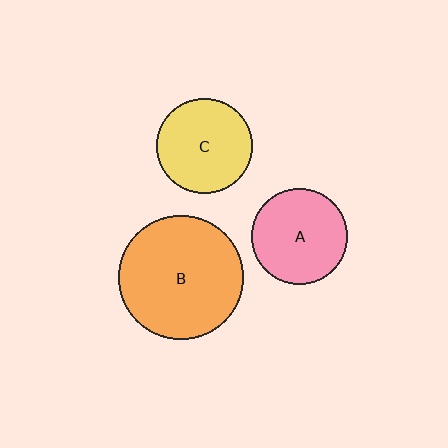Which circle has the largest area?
Circle B (orange).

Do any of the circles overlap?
No, none of the circles overlap.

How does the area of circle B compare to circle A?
Approximately 1.7 times.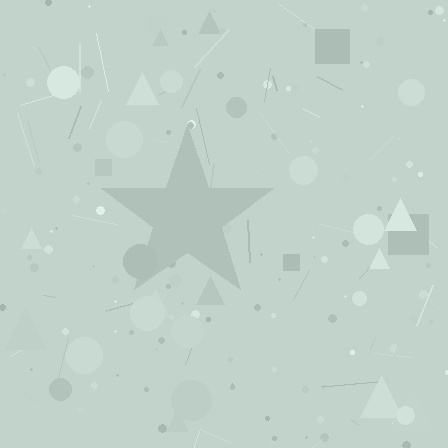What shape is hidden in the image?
A star is hidden in the image.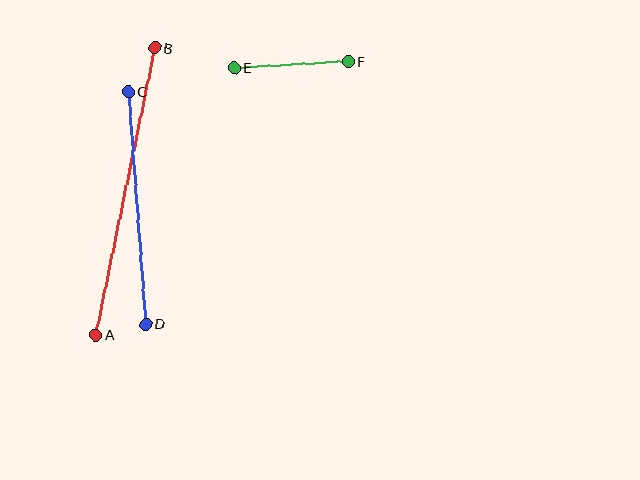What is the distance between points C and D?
The distance is approximately 233 pixels.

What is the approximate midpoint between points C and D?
The midpoint is at approximately (137, 208) pixels.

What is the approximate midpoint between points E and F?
The midpoint is at approximately (291, 65) pixels.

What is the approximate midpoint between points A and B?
The midpoint is at approximately (125, 191) pixels.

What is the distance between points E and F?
The distance is approximately 114 pixels.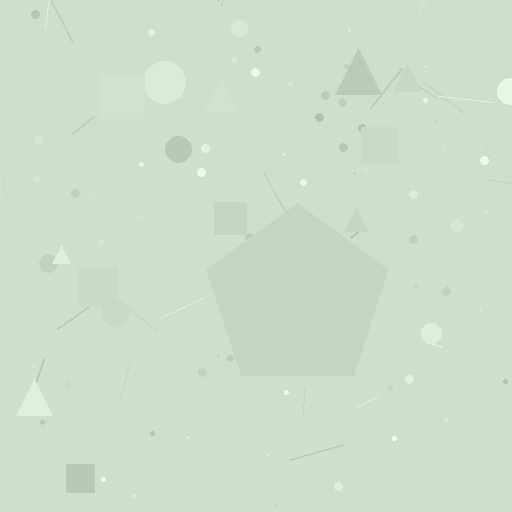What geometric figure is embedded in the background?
A pentagon is embedded in the background.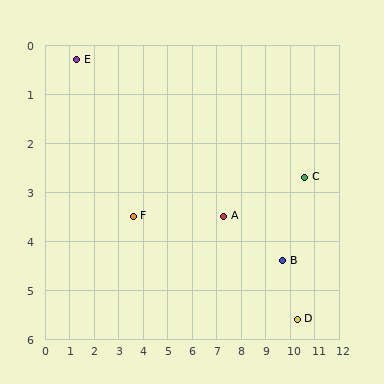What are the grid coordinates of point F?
Point F is at approximately (3.6, 3.5).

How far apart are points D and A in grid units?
Points D and A are about 3.7 grid units apart.